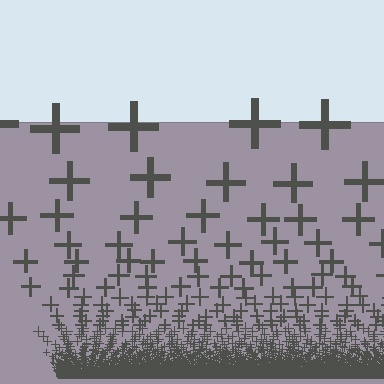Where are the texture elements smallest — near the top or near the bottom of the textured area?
Near the bottom.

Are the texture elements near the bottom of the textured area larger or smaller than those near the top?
Smaller. The gradient is inverted — elements near the bottom are smaller and denser.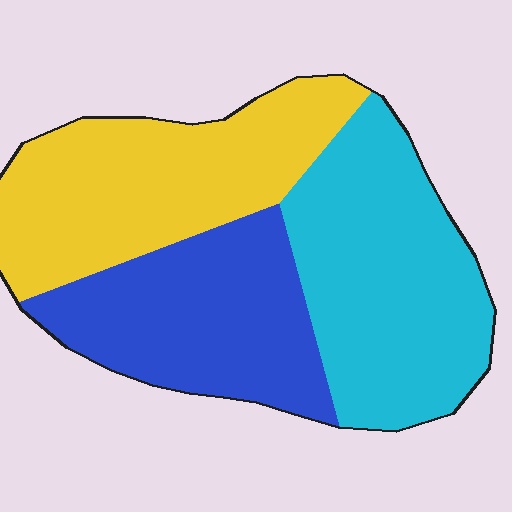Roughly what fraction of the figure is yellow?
Yellow covers roughly 35% of the figure.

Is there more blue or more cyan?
Cyan.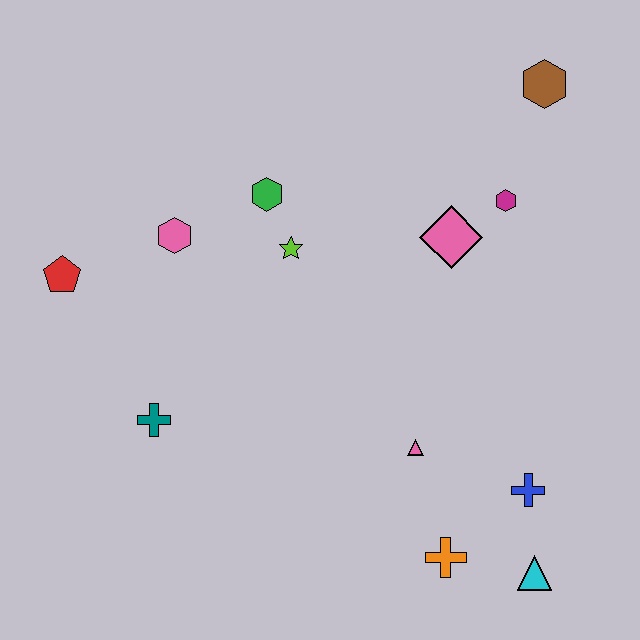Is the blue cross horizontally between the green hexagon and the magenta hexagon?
No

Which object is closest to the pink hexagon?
The green hexagon is closest to the pink hexagon.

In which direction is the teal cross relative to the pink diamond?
The teal cross is to the left of the pink diamond.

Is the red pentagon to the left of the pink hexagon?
Yes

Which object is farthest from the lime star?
The cyan triangle is farthest from the lime star.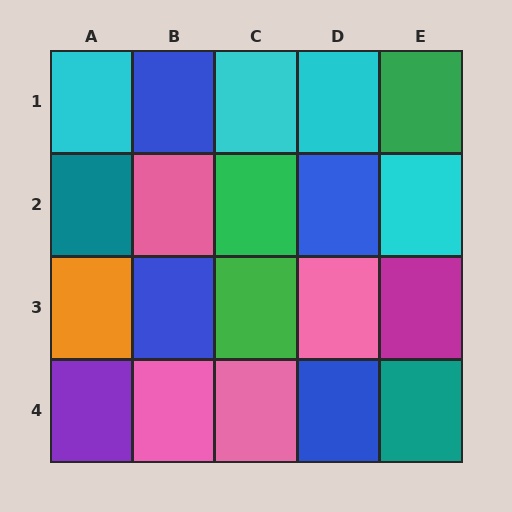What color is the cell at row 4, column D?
Blue.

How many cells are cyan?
4 cells are cyan.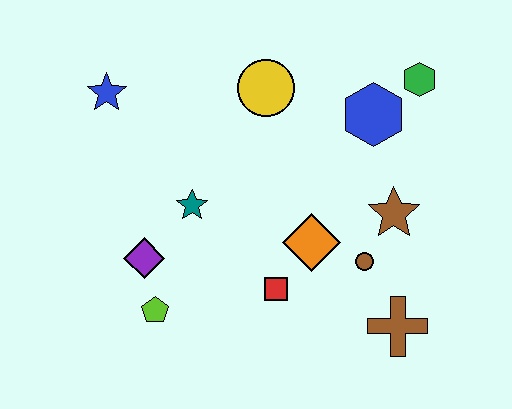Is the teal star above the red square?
Yes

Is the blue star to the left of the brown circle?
Yes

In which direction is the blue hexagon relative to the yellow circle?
The blue hexagon is to the right of the yellow circle.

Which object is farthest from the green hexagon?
The lime pentagon is farthest from the green hexagon.